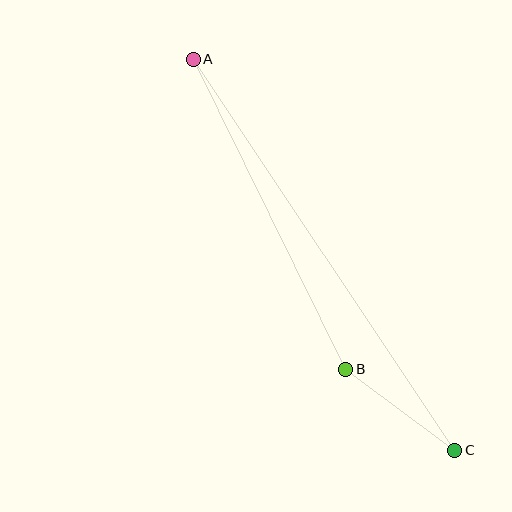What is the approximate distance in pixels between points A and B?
The distance between A and B is approximately 346 pixels.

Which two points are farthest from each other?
Points A and C are farthest from each other.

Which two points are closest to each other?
Points B and C are closest to each other.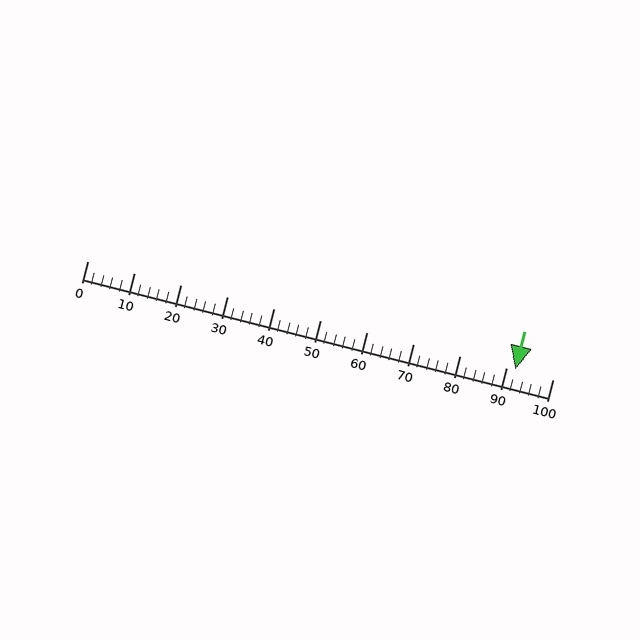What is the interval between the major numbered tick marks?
The major tick marks are spaced 10 units apart.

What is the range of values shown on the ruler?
The ruler shows values from 0 to 100.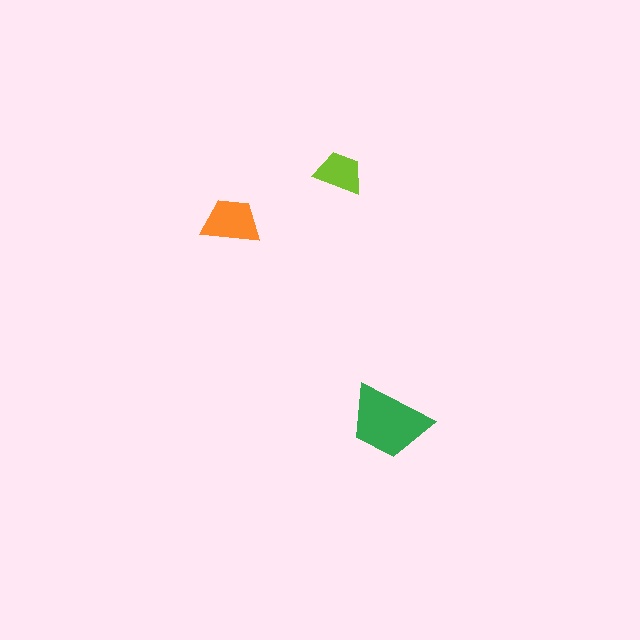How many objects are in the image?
There are 3 objects in the image.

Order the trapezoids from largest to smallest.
the green one, the orange one, the lime one.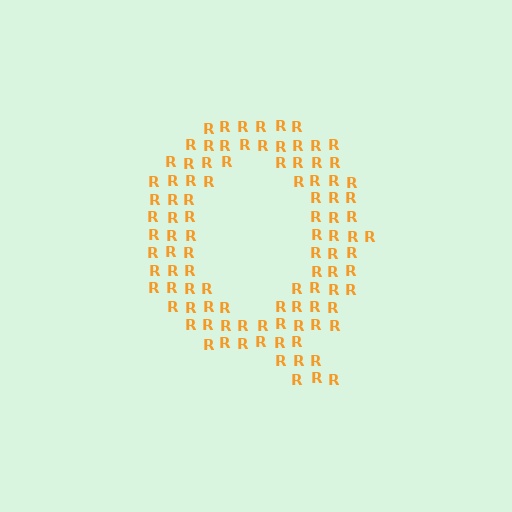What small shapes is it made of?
It is made of small letter R's.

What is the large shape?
The large shape is the letter Q.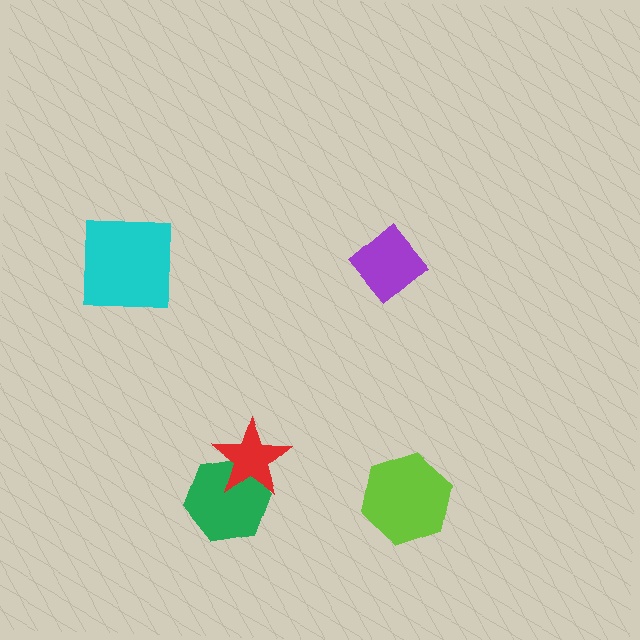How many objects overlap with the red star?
1 object overlaps with the red star.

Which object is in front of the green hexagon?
The red star is in front of the green hexagon.